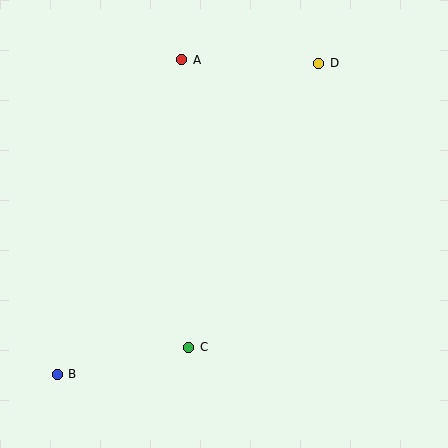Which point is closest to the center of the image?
Point C at (189, 347) is closest to the center.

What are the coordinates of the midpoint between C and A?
The midpoint between C and A is at (185, 203).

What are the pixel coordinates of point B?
Point B is at (57, 374).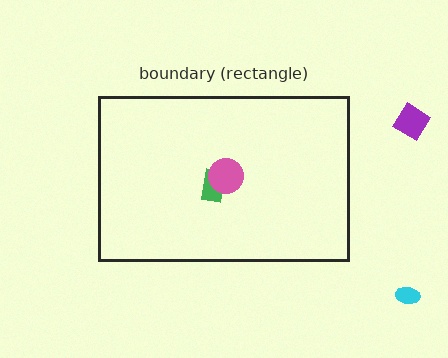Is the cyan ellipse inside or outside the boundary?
Outside.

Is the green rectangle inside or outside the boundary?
Inside.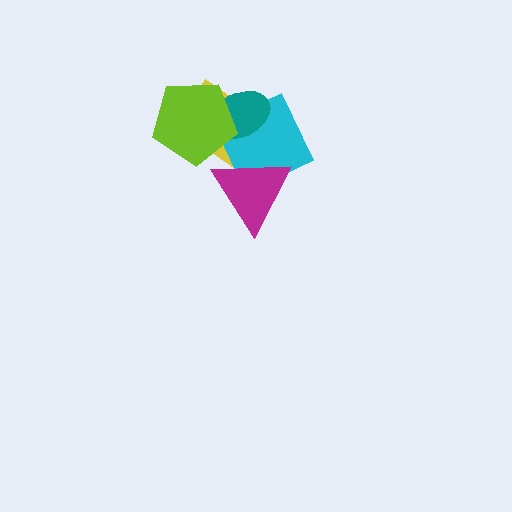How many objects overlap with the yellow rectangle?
4 objects overlap with the yellow rectangle.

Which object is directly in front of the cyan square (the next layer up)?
The teal ellipse is directly in front of the cyan square.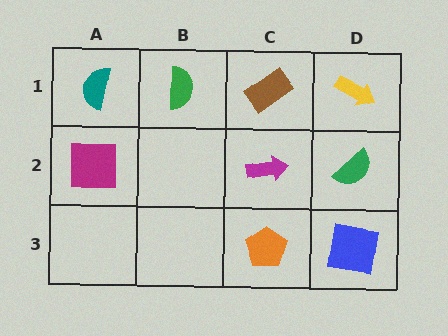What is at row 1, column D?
A yellow arrow.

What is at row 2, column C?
A magenta arrow.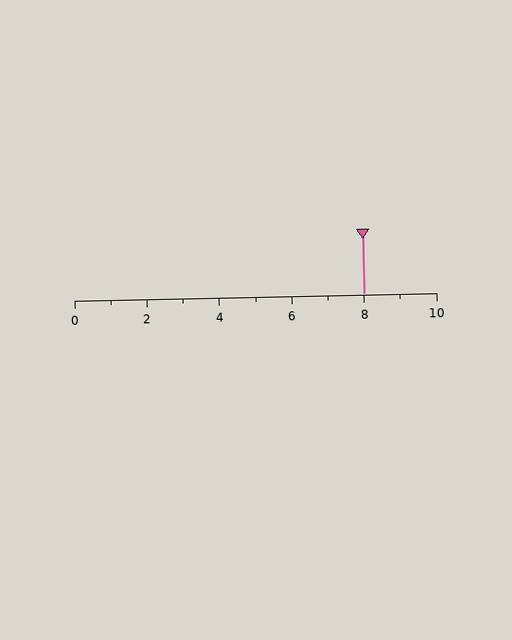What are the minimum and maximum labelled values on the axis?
The axis runs from 0 to 10.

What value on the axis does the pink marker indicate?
The marker indicates approximately 8.